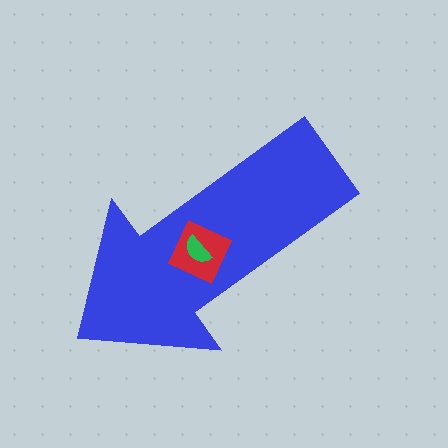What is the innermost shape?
The green semicircle.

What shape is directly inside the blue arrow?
The red square.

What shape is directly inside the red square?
The green semicircle.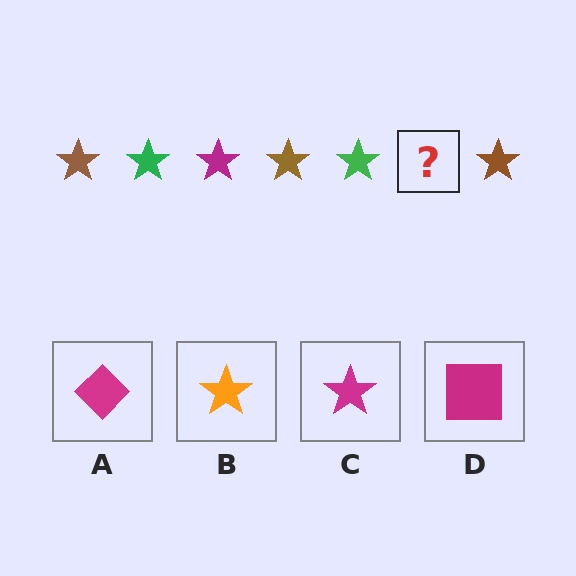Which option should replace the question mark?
Option C.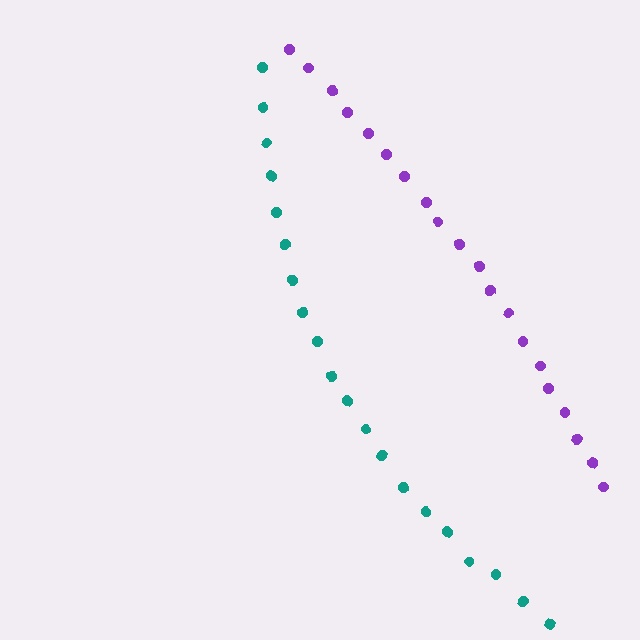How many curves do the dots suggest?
There are 2 distinct paths.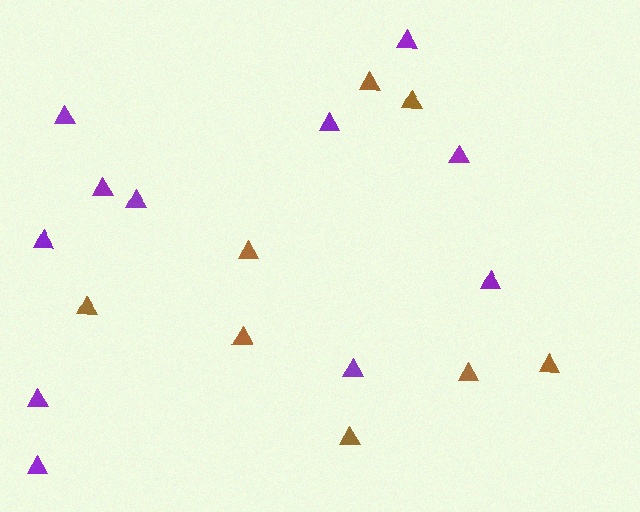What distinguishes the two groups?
There are 2 groups: one group of purple triangles (11) and one group of brown triangles (8).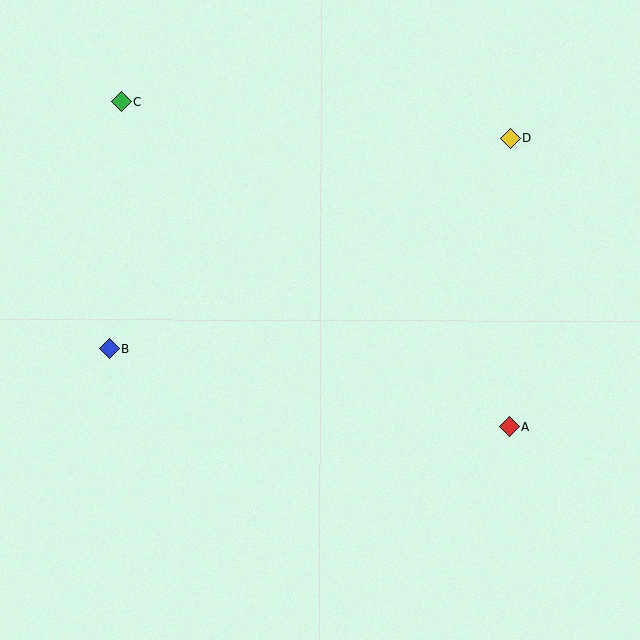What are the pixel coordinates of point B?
Point B is at (109, 349).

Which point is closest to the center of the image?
Point B at (109, 349) is closest to the center.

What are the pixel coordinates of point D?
Point D is at (510, 138).